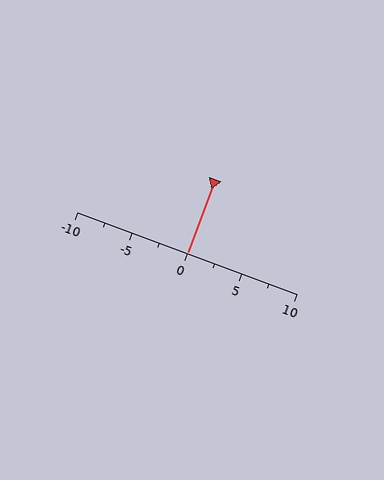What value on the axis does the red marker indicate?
The marker indicates approximately 0.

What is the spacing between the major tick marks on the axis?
The major ticks are spaced 5 apart.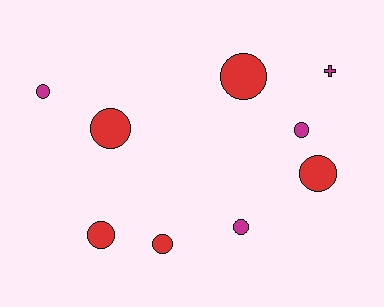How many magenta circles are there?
There are 3 magenta circles.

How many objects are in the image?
There are 9 objects.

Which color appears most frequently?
Red, with 5 objects.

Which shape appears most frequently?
Circle, with 8 objects.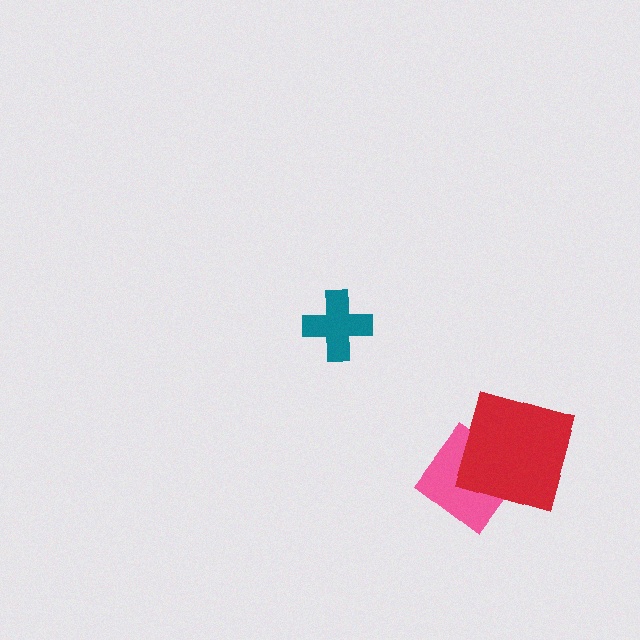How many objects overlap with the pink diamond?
1 object overlaps with the pink diamond.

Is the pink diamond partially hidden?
Yes, it is partially covered by another shape.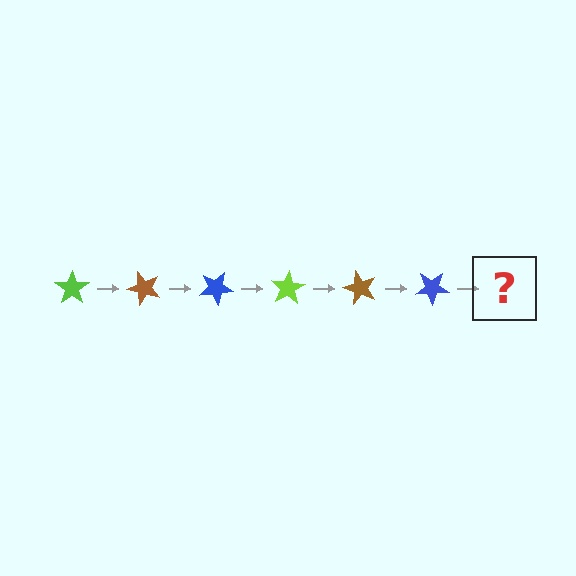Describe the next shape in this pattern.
It should be a lime star, rotated 300 degrees from the start.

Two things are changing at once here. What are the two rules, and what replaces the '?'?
The two rules are that it rotates 50 degrees each step and the color cycles through lime, brown, and blue. The '?' should be a lime star, rotated 300 degrees from the start.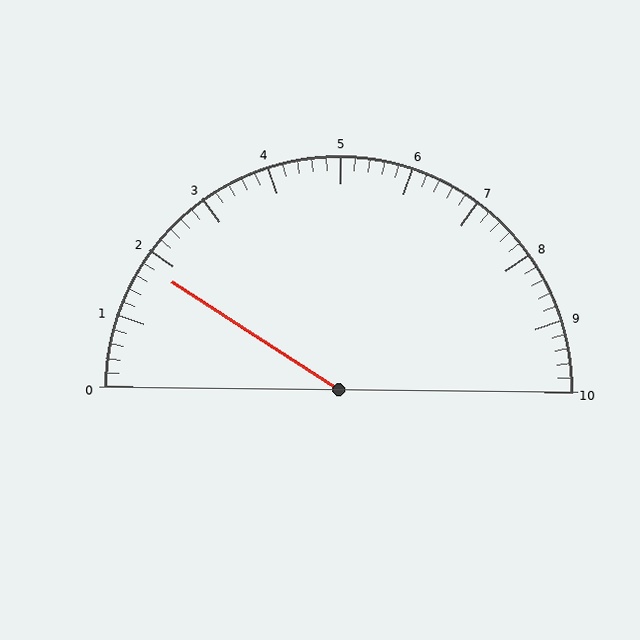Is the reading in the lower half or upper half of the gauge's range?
The reading is in the lower half of the range (0 to 10).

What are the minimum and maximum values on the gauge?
The gauge ranges from 0 to 10.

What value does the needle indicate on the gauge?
The needle indicates approximately 1.8.